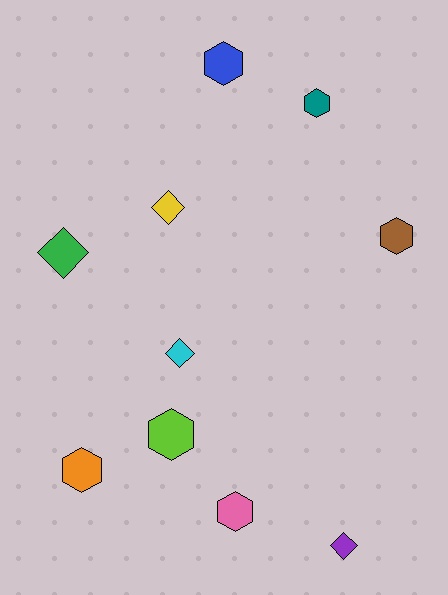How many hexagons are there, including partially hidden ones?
There are 6 hexagons.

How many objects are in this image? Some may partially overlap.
There are 10 objects.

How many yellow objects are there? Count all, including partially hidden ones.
There is 1 yellow object.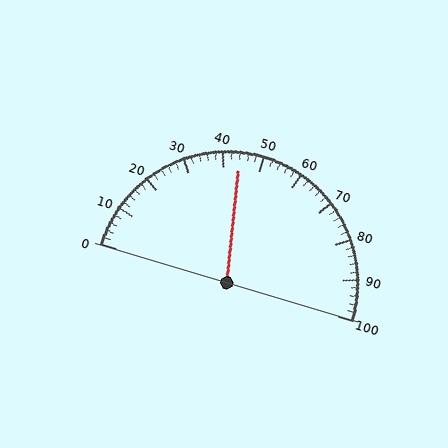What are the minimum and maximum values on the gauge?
The gauge ranges from 0 to 100.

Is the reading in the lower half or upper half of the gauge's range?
The reading is in the lower half of the range (0 to 100).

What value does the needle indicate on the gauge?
The needle indicates approximately 44.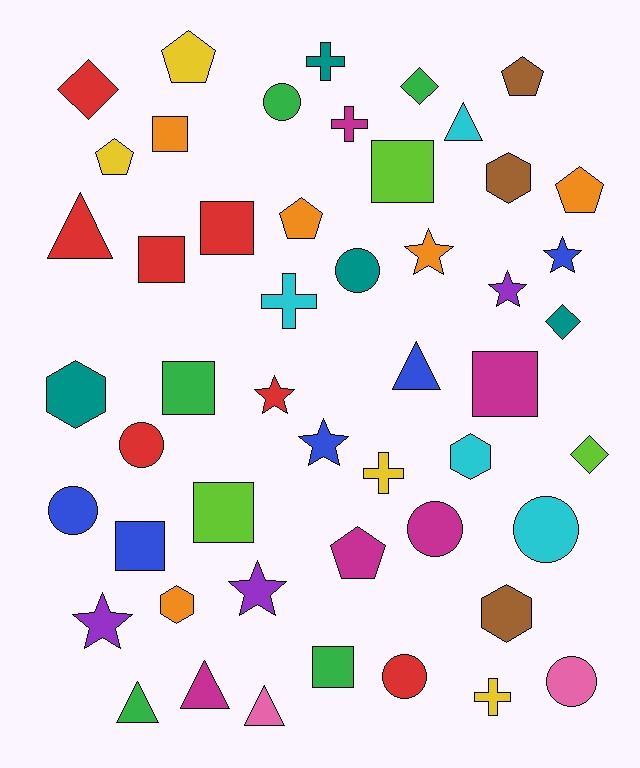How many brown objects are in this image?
There are 3 brown objects.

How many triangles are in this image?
There are 6 triangles.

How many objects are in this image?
There are 50 objects.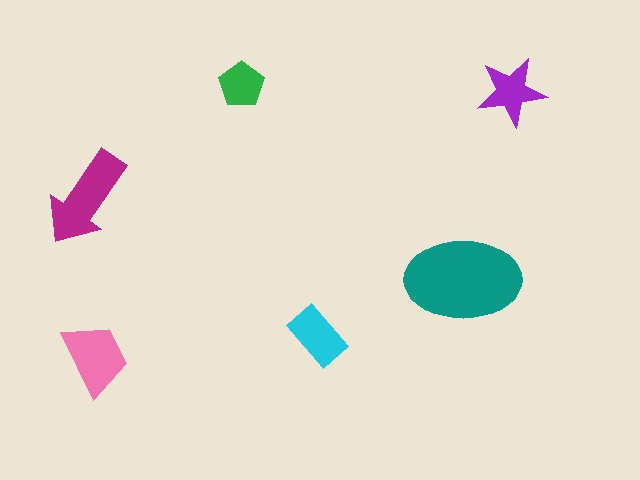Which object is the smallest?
The green pentagon.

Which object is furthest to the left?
The magenta arrow is leftmost.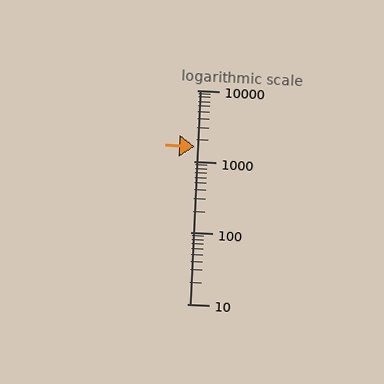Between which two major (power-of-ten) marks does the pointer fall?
The pointer is between 1000 and 10000.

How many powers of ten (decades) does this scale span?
The scale spans 3 decades, from 10 to 10000.